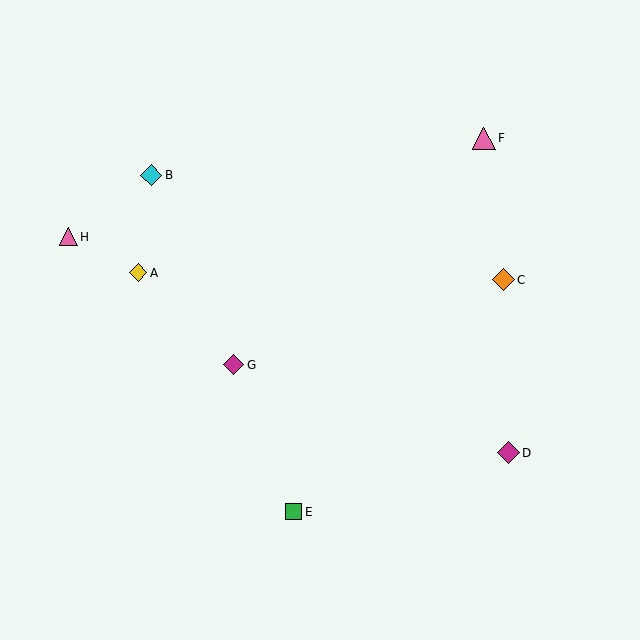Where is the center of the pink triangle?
The center of the pink triangle is at (68, 237).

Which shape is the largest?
The pink triangle (labeled F) is the largest.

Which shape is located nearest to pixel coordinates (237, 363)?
The magenta diamond (labeled G) at (234, 365) is nearest to that location.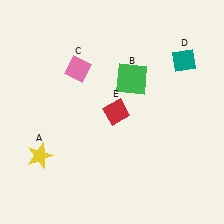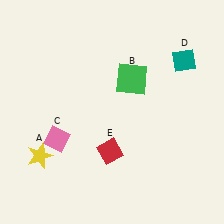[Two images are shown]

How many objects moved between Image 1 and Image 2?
2 objects moved between the two images.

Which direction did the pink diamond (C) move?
The pink diamond (C) moved down.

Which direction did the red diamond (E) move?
The red diamond (E) moved down.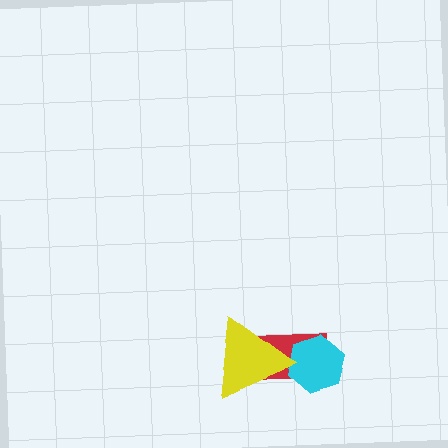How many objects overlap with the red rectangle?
2 objects overlap with the red rectangle.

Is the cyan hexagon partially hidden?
Yes, it is partially covered by another shape.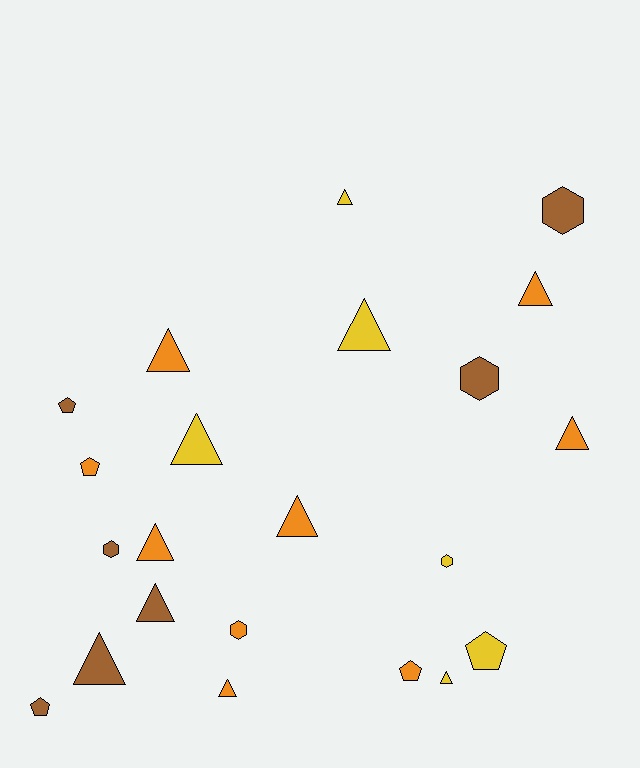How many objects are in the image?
There are 22 objects.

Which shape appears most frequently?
Triangle, with 12 objects.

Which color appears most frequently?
Orange, with 9 objects.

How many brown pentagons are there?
There are 2 brown pentagons.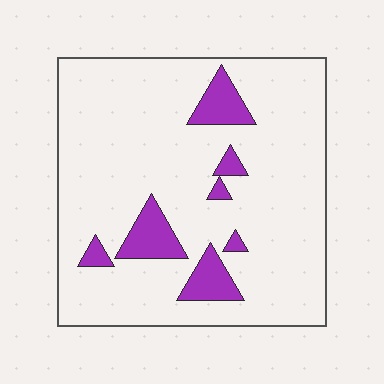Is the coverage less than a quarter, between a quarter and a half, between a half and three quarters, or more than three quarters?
Less than a quarter.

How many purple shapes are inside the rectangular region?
7.